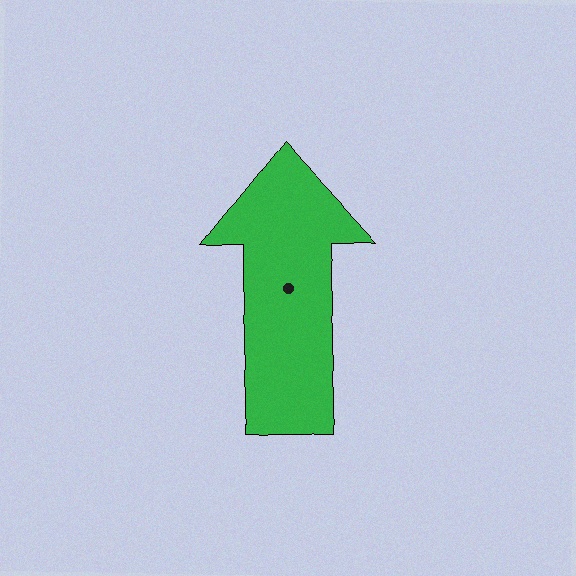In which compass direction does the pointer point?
North.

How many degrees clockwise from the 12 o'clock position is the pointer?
Approximately 358 degrees.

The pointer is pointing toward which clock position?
Roughly 12 o'clock.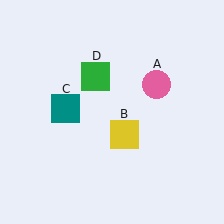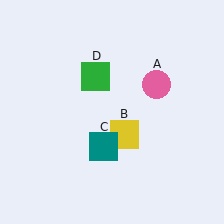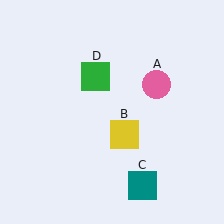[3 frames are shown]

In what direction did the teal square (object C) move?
The teal square (object C) moved down and to the right.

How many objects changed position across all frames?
1 object changed position: teal square (object C).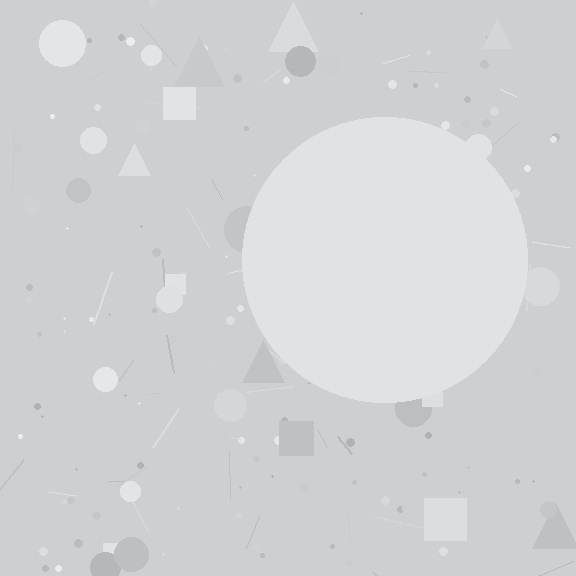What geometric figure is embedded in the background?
A circle is embedded in the background.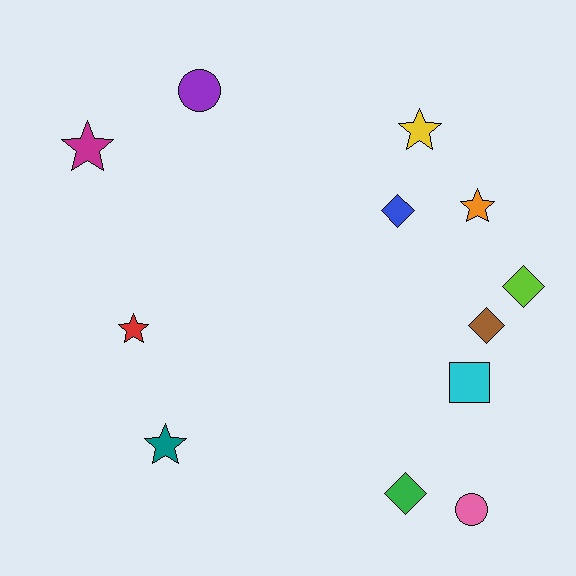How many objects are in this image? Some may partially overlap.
There are 12 objects.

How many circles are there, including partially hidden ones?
There are 2 circles.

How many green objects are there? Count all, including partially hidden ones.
There is 1 green object.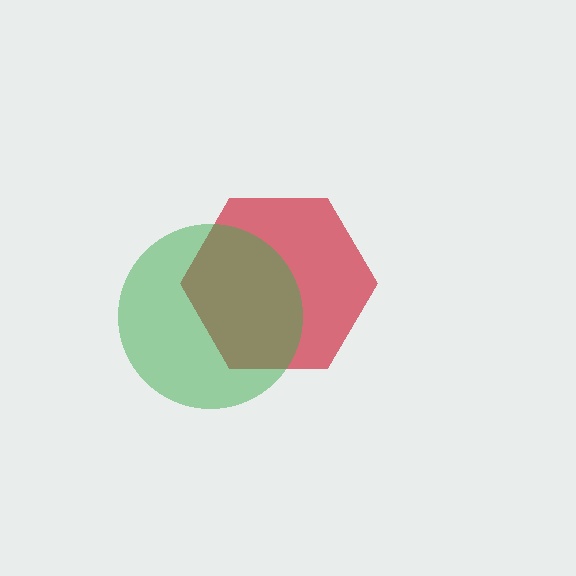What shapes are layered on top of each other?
The layered shapes are: a red hexagon, a green circle.